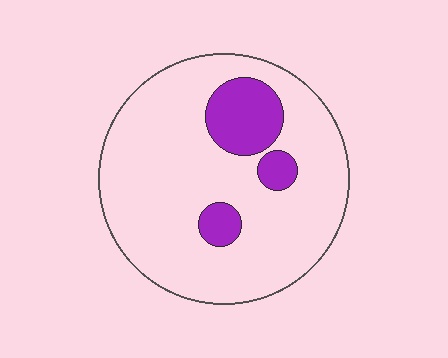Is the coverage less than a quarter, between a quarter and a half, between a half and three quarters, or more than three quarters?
Less than a quarter.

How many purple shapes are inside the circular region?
3.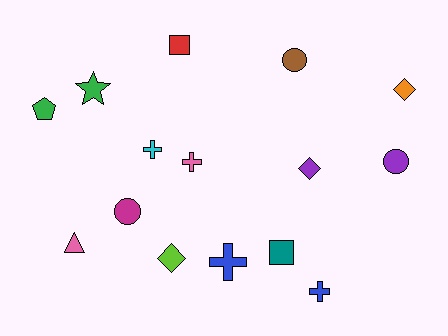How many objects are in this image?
There are 15 objects.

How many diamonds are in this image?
There are 3 diamonds.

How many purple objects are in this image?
There are 2 purple objects.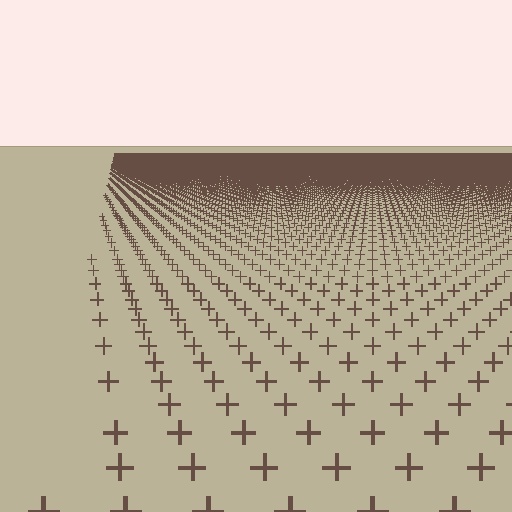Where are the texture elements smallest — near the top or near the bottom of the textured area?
Near the top.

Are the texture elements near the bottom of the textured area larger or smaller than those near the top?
Larger. Near the bottom, elements are closer to the viewer and appear at a bigger on-screen size.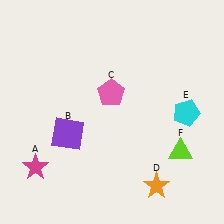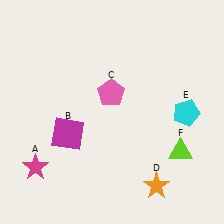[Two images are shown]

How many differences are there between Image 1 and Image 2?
There is 1 difference between the two images.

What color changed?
The square (B) changed from purple in Image 1 to magenta in Image 2.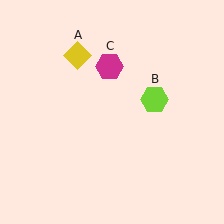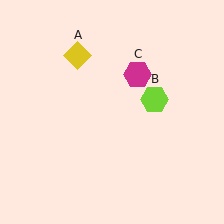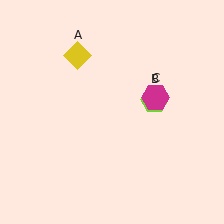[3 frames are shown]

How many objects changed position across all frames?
1 object changed position: magenta hexagon (object C).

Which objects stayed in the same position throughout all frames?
Yellow diamond (object A) and lime hexagon (object B) remained stationary.